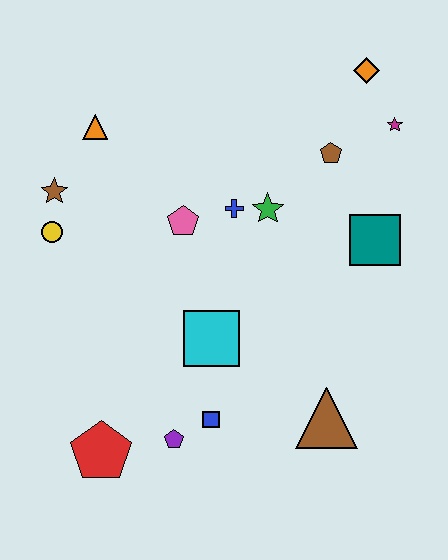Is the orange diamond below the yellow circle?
No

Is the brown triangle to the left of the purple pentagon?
No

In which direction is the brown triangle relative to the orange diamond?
The brown triangle is below the orange diamond.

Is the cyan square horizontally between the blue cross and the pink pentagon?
Yes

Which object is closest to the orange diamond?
The magenta star is closest to the orange diamond.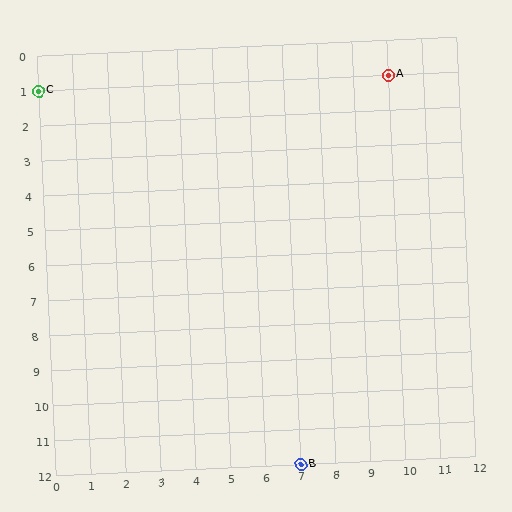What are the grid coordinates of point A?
Point A is at grid coordinates (10, 1).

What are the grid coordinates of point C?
Point C is at grid coordinates (0, 1).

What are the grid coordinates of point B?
Point B is at grid coordinates (7, 12).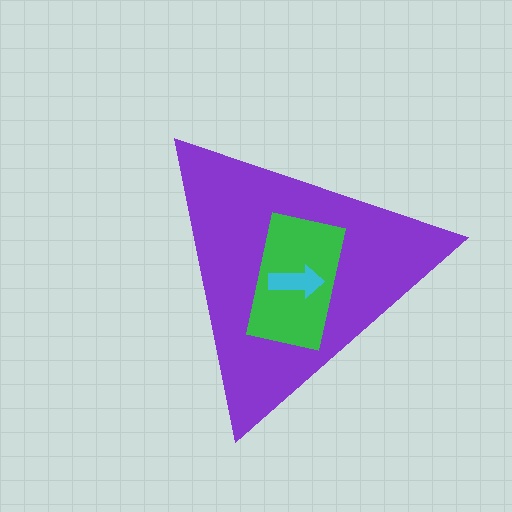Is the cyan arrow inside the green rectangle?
Yes.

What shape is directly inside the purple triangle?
The green rectangle.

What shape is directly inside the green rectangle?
The cyan arrow.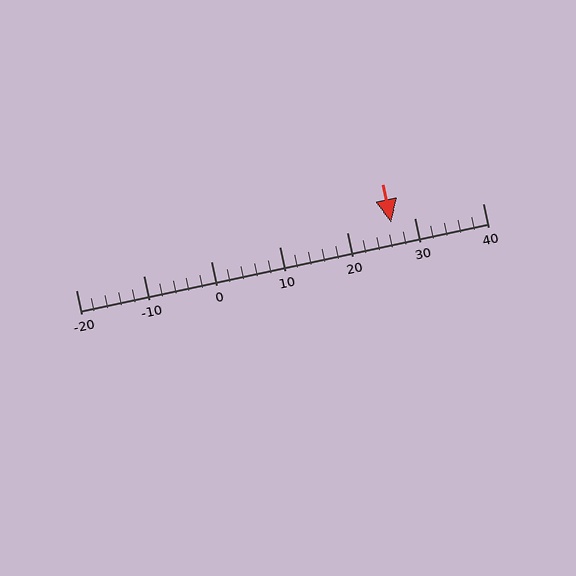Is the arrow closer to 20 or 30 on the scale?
The arrow is closer to 30.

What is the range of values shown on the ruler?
The ruler shows values from -20 to 40.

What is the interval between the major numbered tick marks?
The major tick marks are spaced 10 units apart.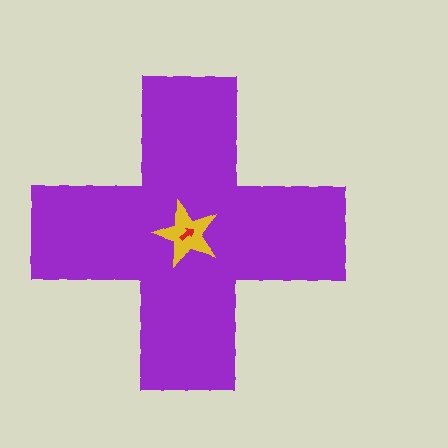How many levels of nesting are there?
3.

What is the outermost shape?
The purple cross.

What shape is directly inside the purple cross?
The yellow star.